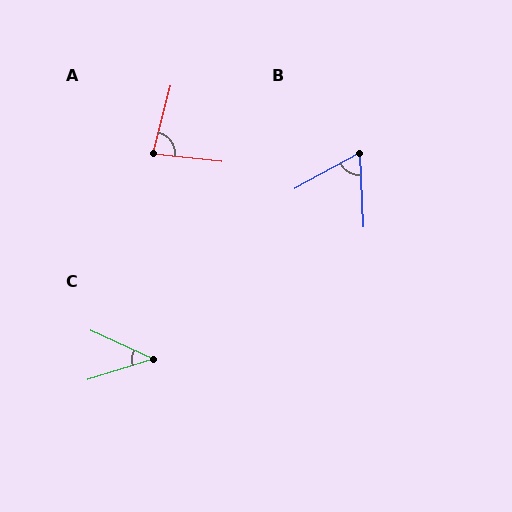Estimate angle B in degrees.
Approximately 64 degrees.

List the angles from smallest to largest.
C (42°), B (64°), A (82°).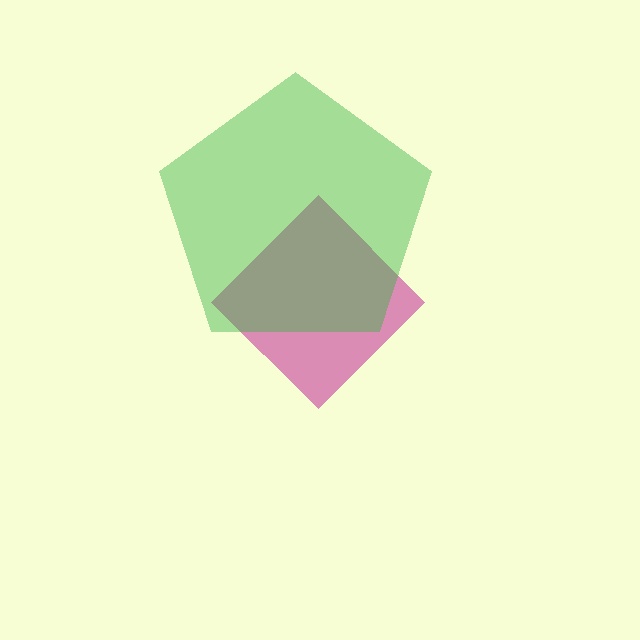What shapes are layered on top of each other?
The layered shapes are: a magenta diamond, a green pentagon.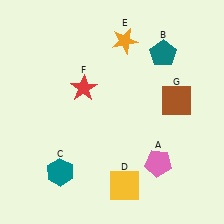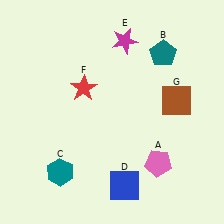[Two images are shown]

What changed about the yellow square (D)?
In Image 1, D is yellow. In Image 2, it changed to blue.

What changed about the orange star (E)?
In Image 1, E is orange. In Image 2, it changed to magenta.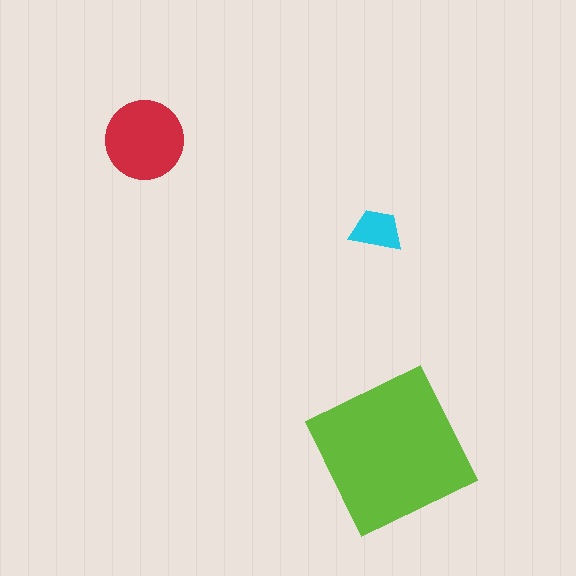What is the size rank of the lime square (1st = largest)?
1st.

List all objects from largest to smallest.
The lime square, the red circle, the cyan trapezoid.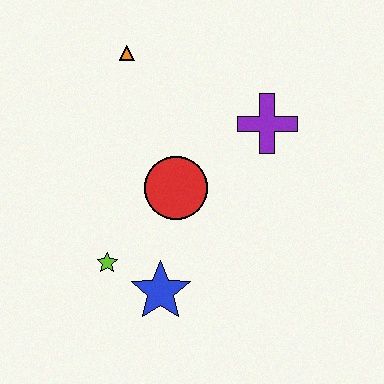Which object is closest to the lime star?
The blue star is closest to the lime star.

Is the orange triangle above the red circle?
Yes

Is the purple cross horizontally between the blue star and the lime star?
No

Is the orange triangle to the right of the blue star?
No